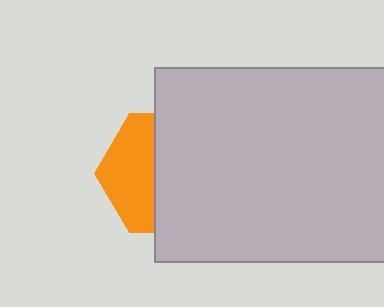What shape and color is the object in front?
The object in front is a light gray rectangle.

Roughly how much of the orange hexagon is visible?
A small part of it is visible (roughly 40%).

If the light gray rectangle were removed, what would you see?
You would see the complete orange hexagon.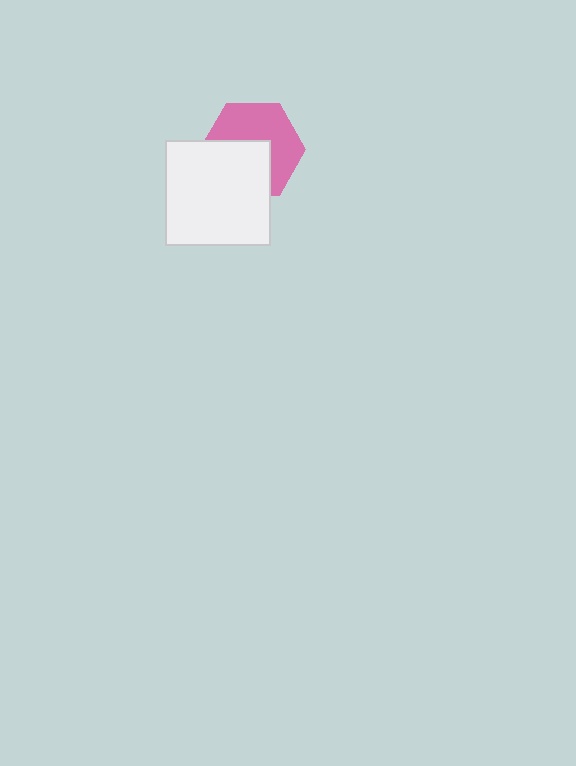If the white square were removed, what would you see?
You would see the complete pink hexagon.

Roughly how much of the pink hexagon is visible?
About half of it is visible (roughly 54%).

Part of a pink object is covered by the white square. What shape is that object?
It is a hexagon.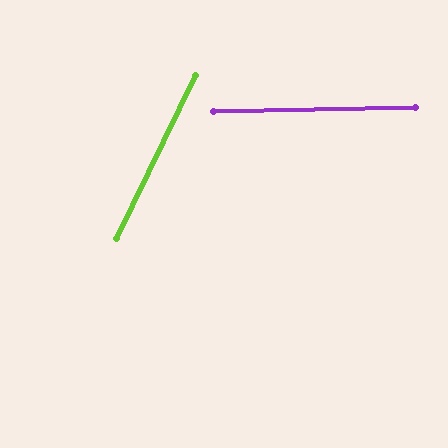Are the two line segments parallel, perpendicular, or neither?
Neither parallel nor perpendicular — they differ by about 63°.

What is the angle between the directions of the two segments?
Approximately 63 degrees.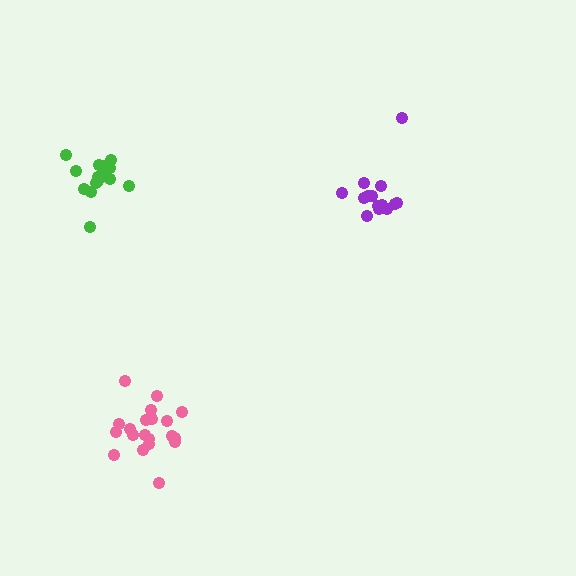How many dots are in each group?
Group 1: 15 dots, Group 2: 14 dots, Group 3: 20 dots (49 total).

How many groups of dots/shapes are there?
There are 3 groups.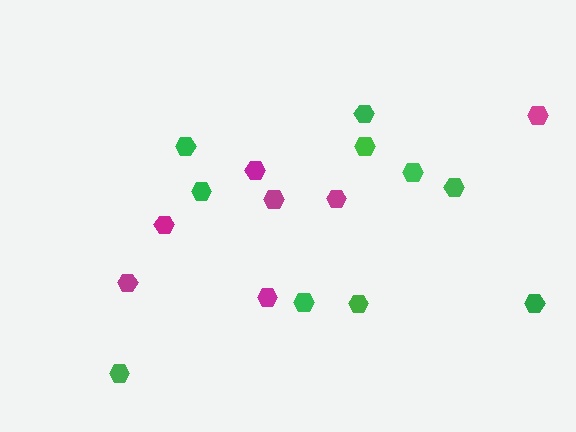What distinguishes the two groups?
There are 2 groups: one group of green hexagons (10) and one group of magenta hexagons (7).